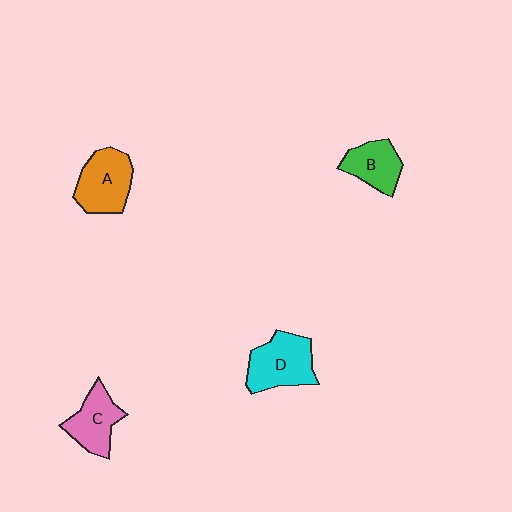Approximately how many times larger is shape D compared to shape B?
Approximately 1.4 times.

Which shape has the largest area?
Shape D (cyan).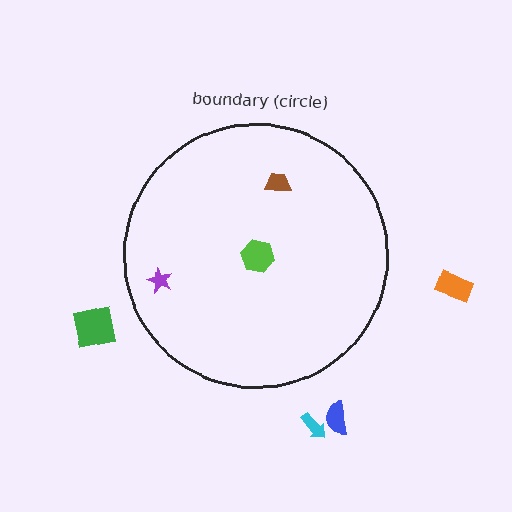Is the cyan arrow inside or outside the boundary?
Outside.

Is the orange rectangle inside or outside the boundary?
Outside.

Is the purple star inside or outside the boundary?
Inside.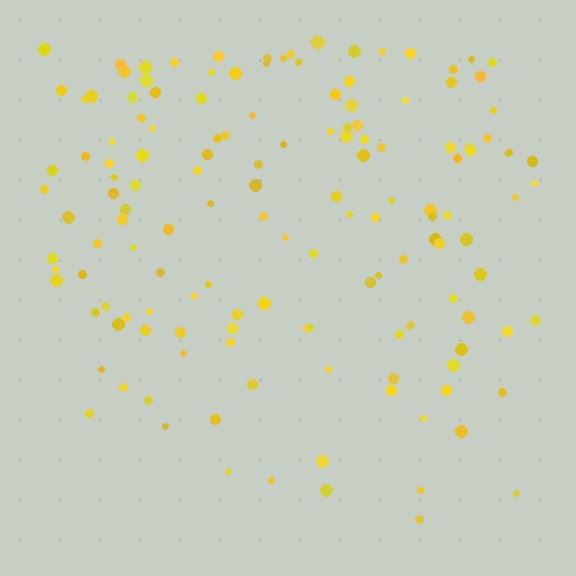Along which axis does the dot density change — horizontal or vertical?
Vertical.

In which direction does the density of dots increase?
From bottom to top, with the top side densest.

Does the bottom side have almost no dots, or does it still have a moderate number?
Still a moderate number, just noticeably fewer than the top.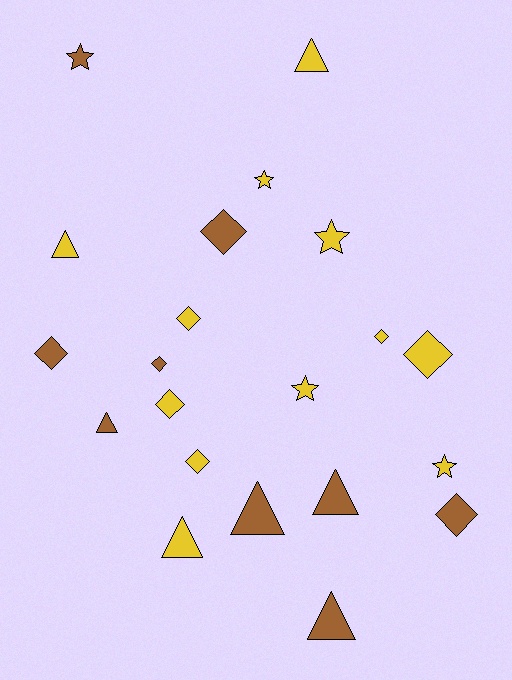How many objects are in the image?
There are 21 objects.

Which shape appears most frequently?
Diamond, with 9 objects.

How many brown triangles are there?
There are 4 brown triangles.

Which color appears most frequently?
Yellow, with 12 objects.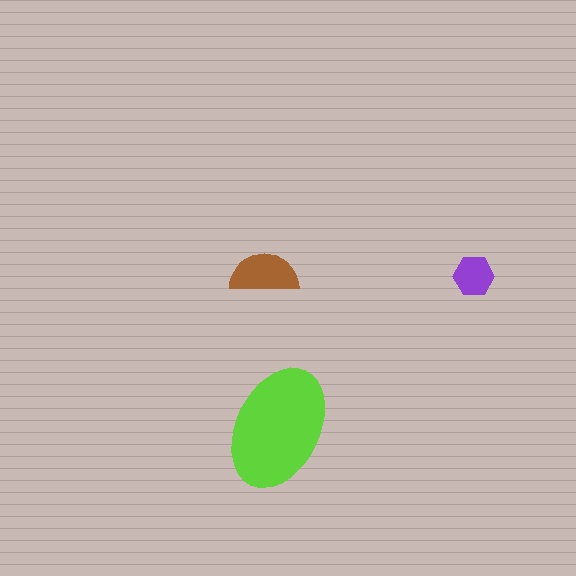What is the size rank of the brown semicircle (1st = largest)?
2nd.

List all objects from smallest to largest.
The purple hexagon, the brown semicircle, the lime ellipse.